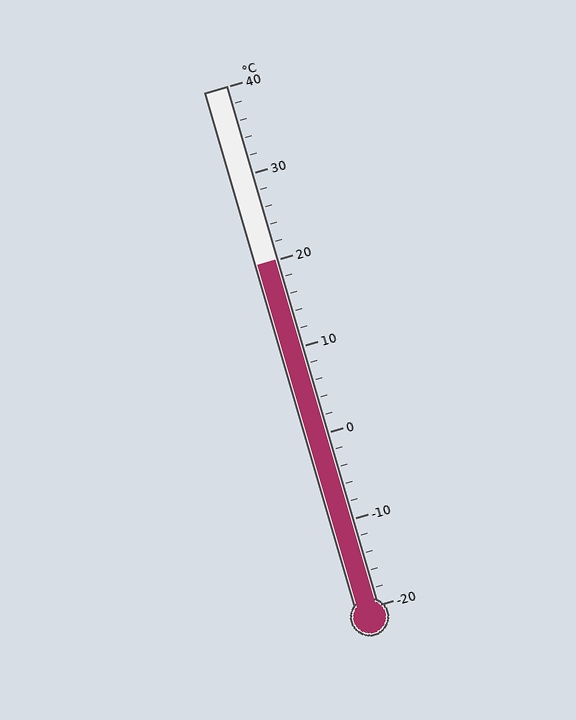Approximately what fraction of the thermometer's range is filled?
The thermometer is filled to approximately 65% of its range.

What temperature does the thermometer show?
The thermometer shows approximately 20°C.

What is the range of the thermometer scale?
The thermometer scale ranges from -20°C to 40°C.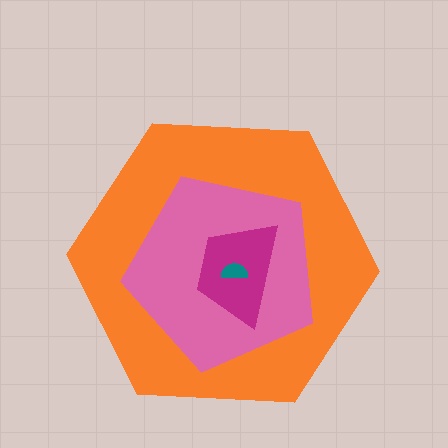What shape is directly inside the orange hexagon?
The pink pentagon.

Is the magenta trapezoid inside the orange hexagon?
Yes.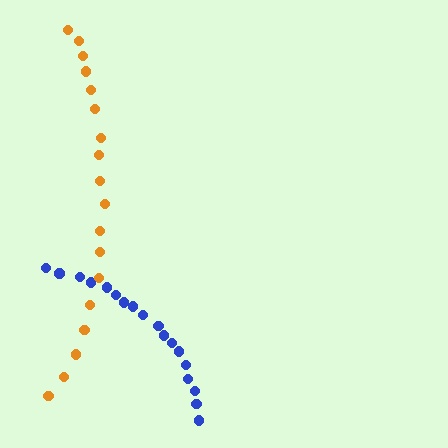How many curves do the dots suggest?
There are 2 distinct paths.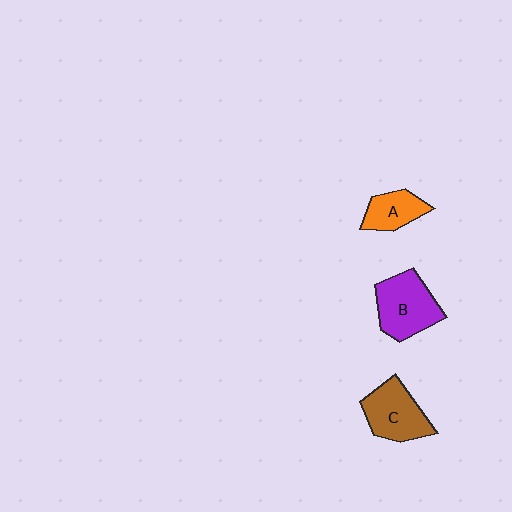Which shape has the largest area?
Shape B (purple).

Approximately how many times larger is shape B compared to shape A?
Approximately 1.7 times.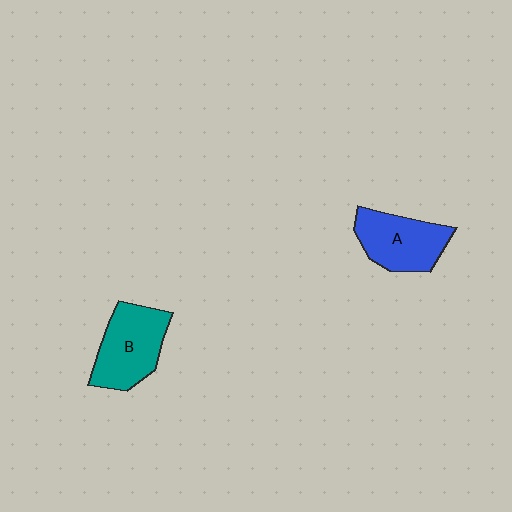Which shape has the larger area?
Shape B (teal).